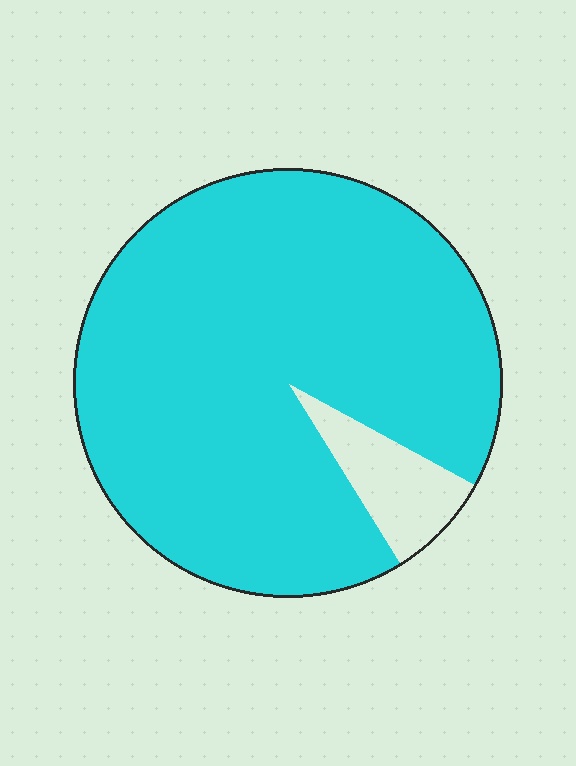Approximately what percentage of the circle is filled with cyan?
Approximately 90%.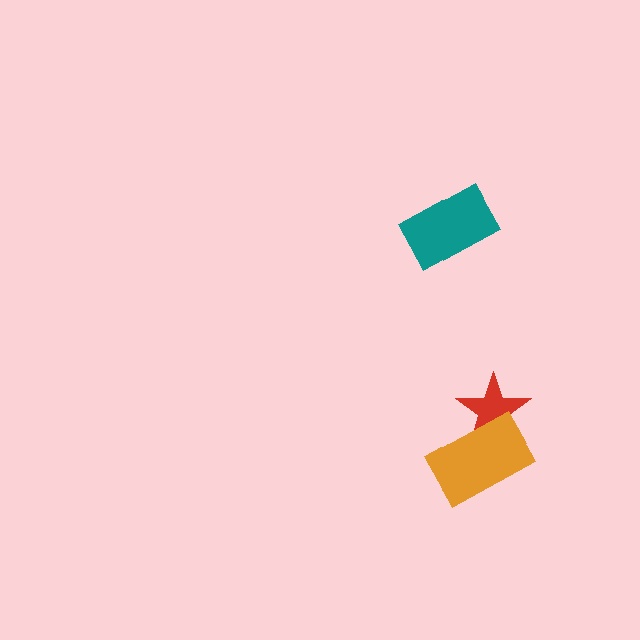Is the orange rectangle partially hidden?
No, no other shape covers it.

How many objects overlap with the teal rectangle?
0 objects overlap with the teal rectangle.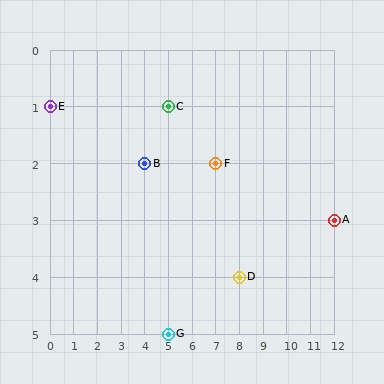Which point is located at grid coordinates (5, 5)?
Point G is at (5, 5).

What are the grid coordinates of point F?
Point F is at grid coordinates (7, 2).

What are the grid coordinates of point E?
Point E is at grid coordinates (0, 1).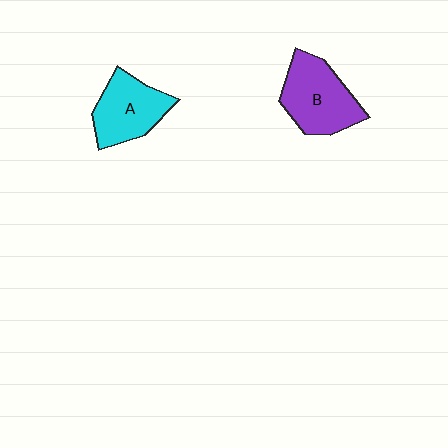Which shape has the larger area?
Shape B (purple).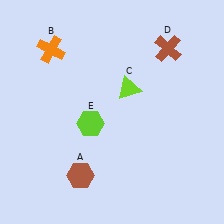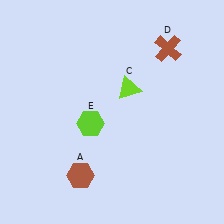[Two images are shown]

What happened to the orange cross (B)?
The orange cross (B) was removed in Image 2. It was in the top-left area of Image 1.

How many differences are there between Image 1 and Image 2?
There is 1 difference between the two images.